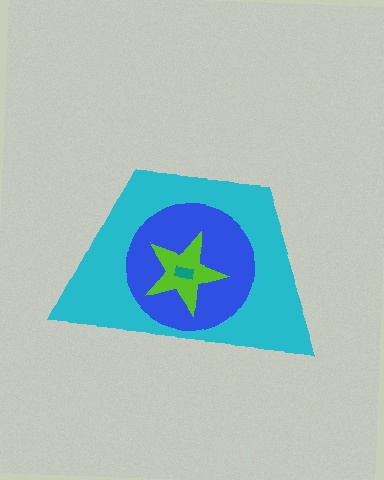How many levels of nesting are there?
4.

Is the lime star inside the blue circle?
Yes.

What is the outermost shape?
The cyan trapezoid.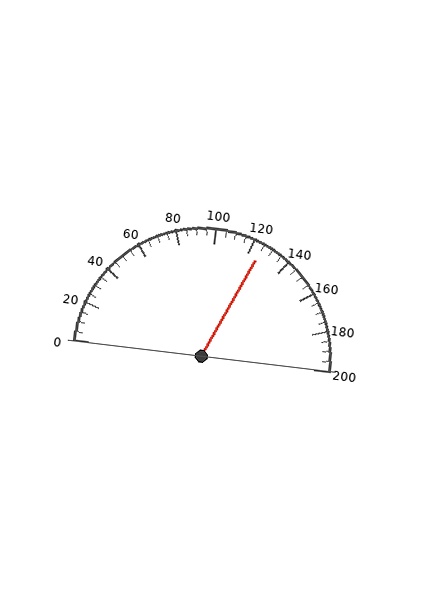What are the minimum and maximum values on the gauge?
The gauge ranges from 0 to 200.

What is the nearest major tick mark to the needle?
The nearest major tick mark is 120.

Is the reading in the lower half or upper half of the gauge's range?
The reading is in the upper half of the range (0 to 200).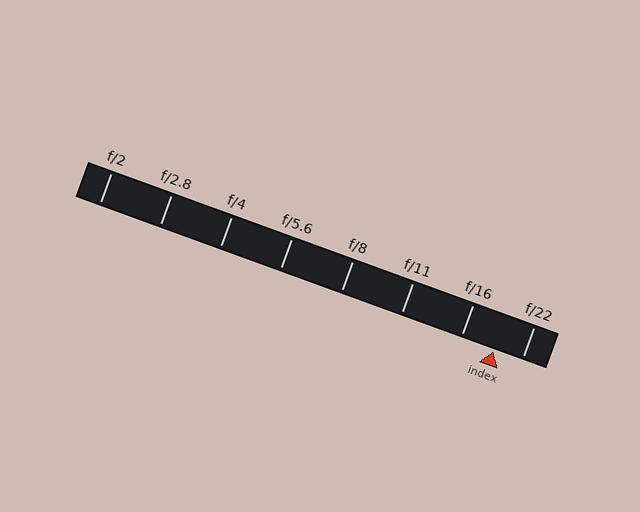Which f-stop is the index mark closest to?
The index mark is closest to f/22.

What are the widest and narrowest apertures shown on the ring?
The widest aperture shown is f/2 and the narrowest is f/22.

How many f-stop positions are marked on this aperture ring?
There are 8 f-stop positions marked.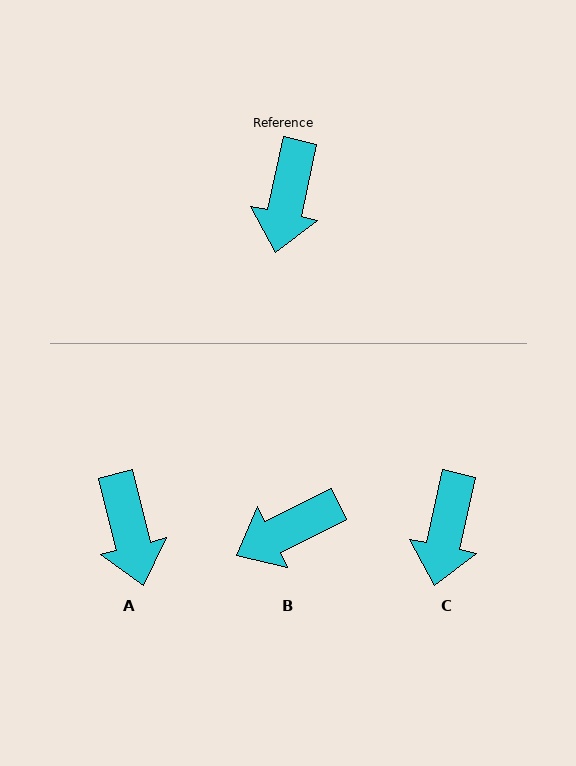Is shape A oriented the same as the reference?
No, it is off by about 26 degrees.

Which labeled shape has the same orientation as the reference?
C.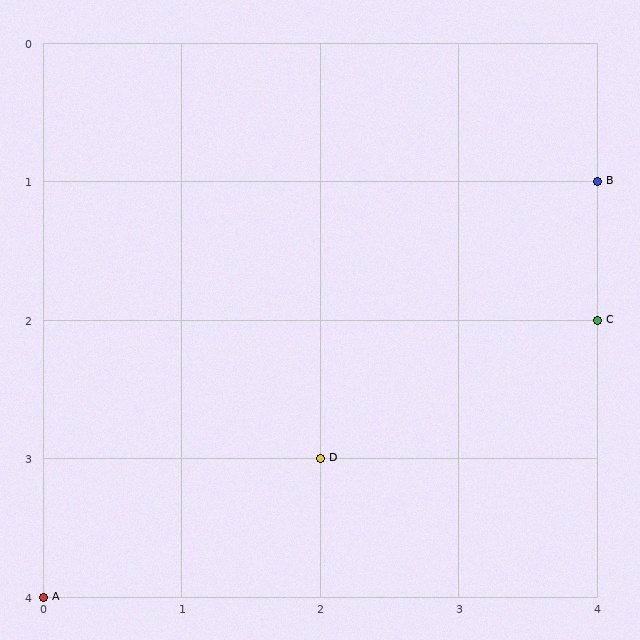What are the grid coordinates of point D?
Point D is at grid coordinates (2, 3).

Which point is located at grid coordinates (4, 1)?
Point B is at (4, 1).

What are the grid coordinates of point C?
Point C is at grid coordinates (4, 2).